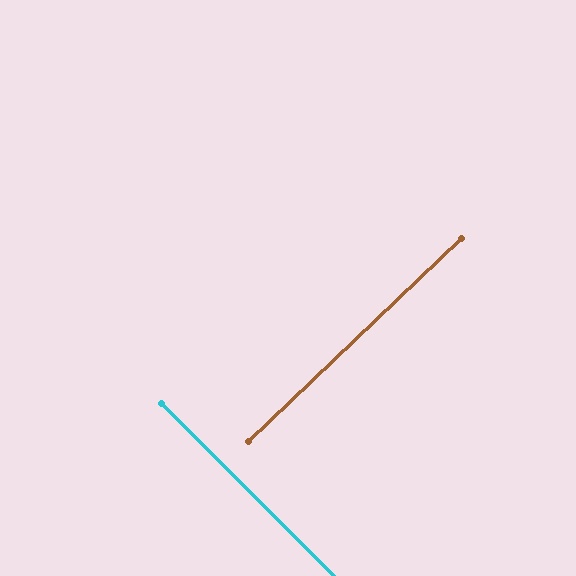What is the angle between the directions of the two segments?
Approximately 89 degrees.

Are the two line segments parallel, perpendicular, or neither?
Perpendicular — they meet at approximately 89°.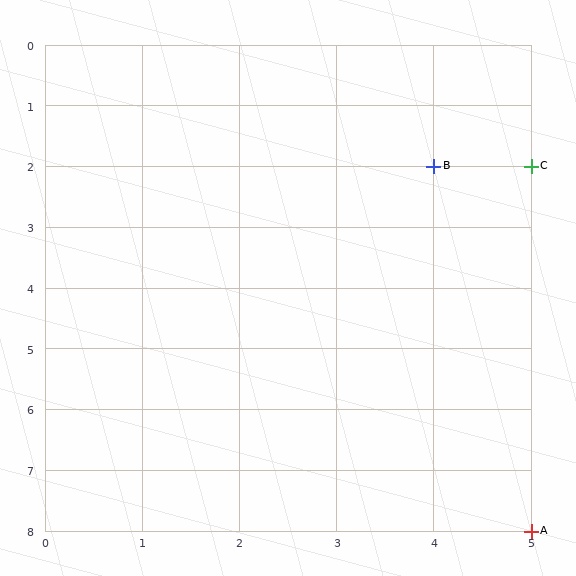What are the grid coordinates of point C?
Point C is at grid coordinates (5, 2).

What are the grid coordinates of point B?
Point B is at grid coordinates (4, 2).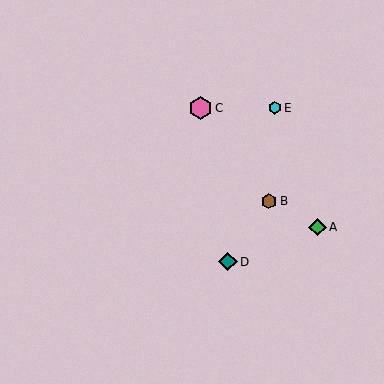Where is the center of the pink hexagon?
The center of the pink hexagon is at (201, 108).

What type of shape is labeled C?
Shape C is a pink hexagon.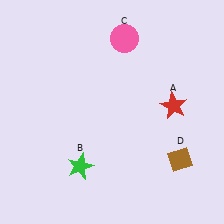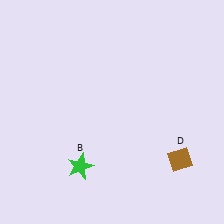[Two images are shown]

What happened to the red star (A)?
The red star (A) was removed in Image 2. It was in the top-right area of Image 1.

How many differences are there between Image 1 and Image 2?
There are 2 differences between the two images.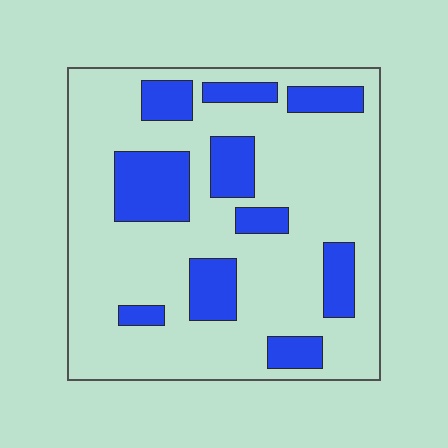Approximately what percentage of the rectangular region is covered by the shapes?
Approximately 25%.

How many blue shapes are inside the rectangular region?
10.